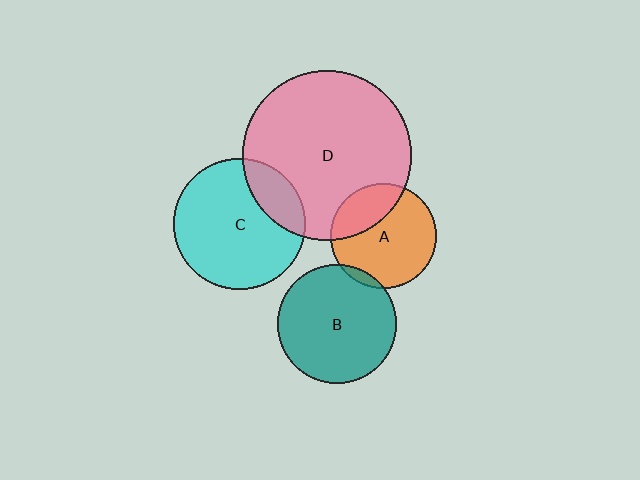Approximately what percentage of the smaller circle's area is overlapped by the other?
Approximately 5%.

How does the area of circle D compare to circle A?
Approximately 2.6 times.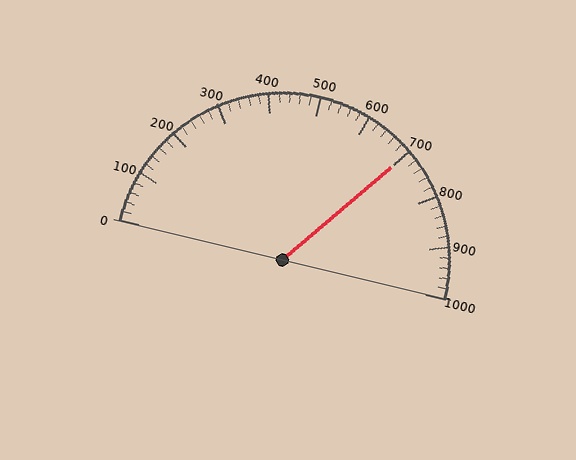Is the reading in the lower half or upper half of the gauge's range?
The reading is in the upper half of the range (0 to 1000).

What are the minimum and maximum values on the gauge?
The gauge ranges from 0 to 1000.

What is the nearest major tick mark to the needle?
The nearest major tick mark is 700.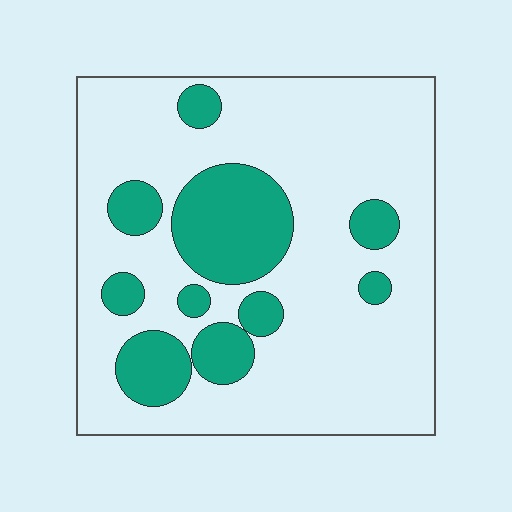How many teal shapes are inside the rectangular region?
10.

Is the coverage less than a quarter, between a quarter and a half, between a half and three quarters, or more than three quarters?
Less than a quarter.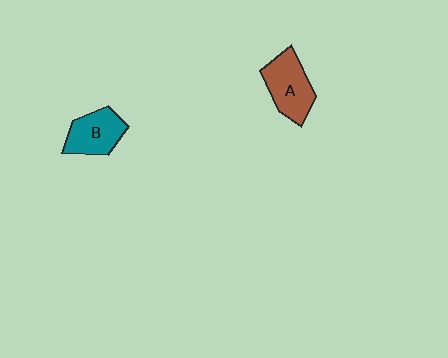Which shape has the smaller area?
Shape B (teal).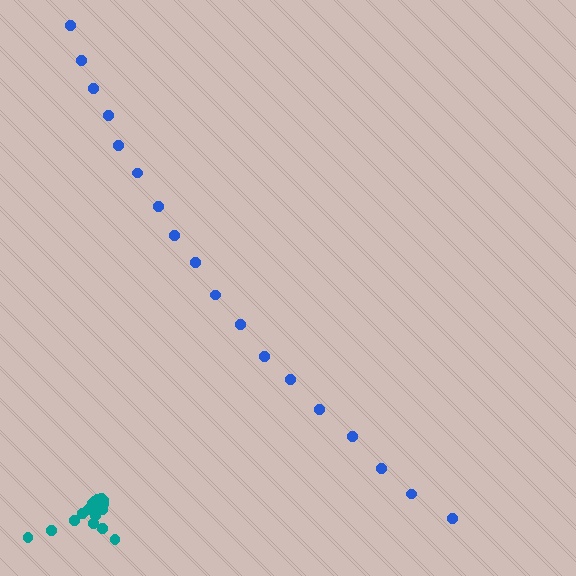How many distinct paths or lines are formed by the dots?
There are 2 distinct paths.